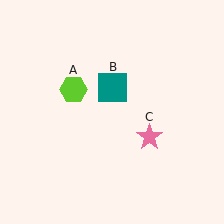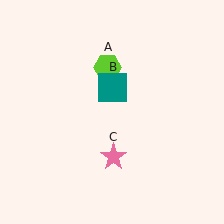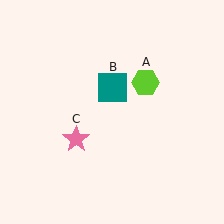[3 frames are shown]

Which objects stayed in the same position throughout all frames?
Teal square (object B) remained stationary.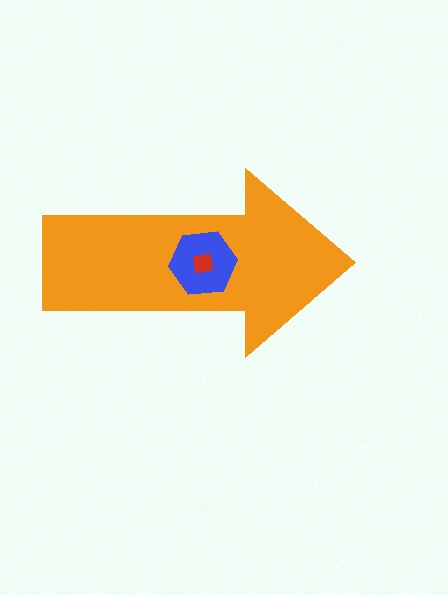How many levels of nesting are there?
3.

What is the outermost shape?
The orange arrow.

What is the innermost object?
The red square.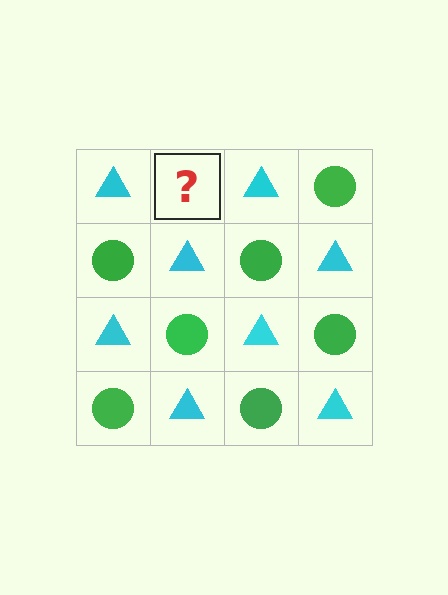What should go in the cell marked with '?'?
The missing cell should contain a green circle.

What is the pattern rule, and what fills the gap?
The rule is that it alternates cyan triangle and green circle in a checkerboard pattern. The gap should be filled with a green circle.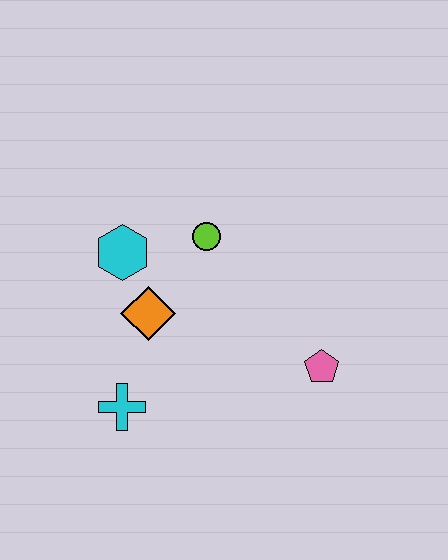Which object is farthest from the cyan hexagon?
The pink pentagon is farthest from the cyan hexagon.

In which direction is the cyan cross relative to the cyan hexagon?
The cyan cross is below the cyan hexagon.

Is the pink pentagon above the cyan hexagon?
No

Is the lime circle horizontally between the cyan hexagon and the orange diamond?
No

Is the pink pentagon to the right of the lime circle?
Yes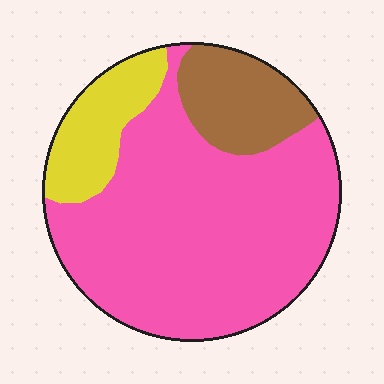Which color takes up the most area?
Pink, at roughly 70%.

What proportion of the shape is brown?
Brown covers roughly 15% of the shape.